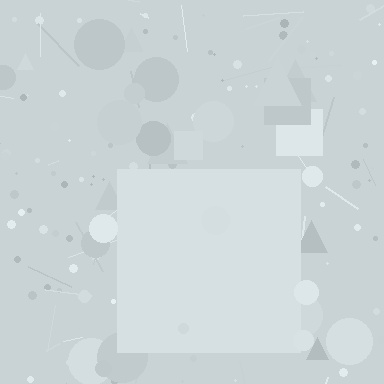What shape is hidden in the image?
A square is hidden in the image.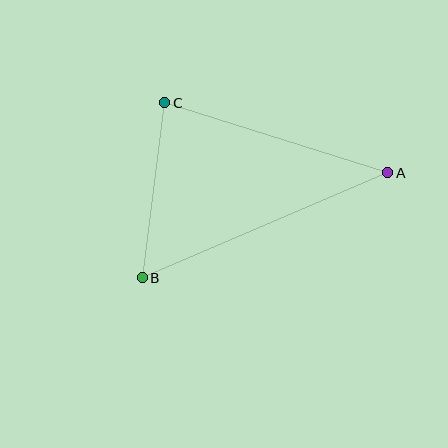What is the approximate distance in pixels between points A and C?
The distance between A and C is approximately 234 pixels.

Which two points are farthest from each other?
Points A and B are farthest from each other.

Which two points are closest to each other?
Points B and C are closest to each other.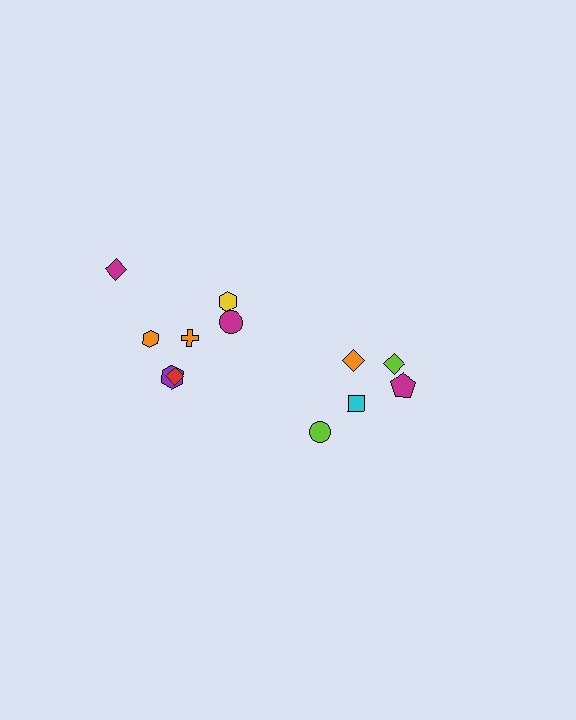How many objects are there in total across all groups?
There are 12 objects.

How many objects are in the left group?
There are 7 objects.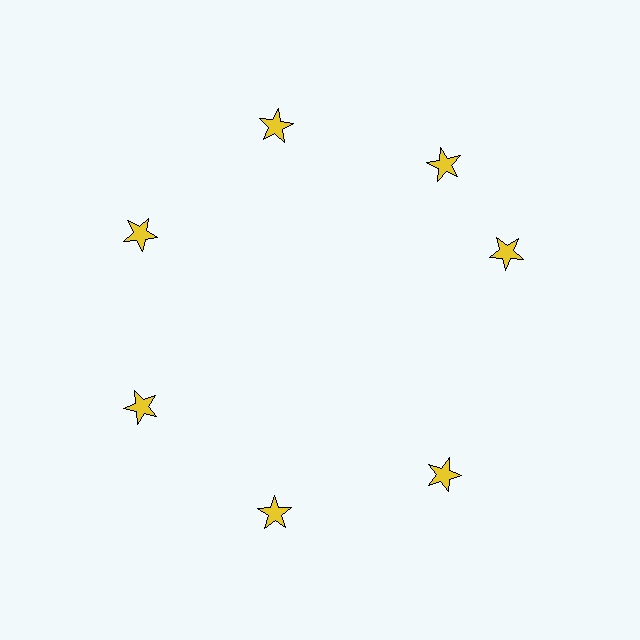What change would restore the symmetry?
The symmetry would be restored by rotating it back into even spacing with its neighbors so that all 7 stars sit at equal angles and equal distance from the center.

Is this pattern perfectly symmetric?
No. The 7 yellow stars are arranged in a ring, but one element near the 3 o'clock position is rotated out of alignment along the ring, breaking the 7-fold rotational symmetry.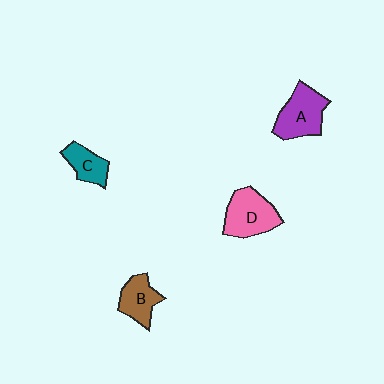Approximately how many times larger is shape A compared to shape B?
Approximately 1.4 times.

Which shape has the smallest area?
Shape C (teal).